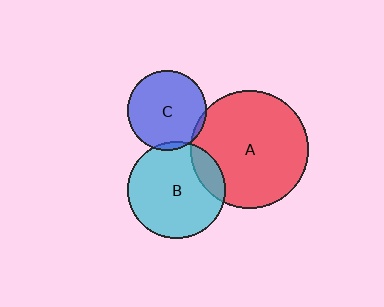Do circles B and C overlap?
Yes.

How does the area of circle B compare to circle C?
Approximately 1.5 times.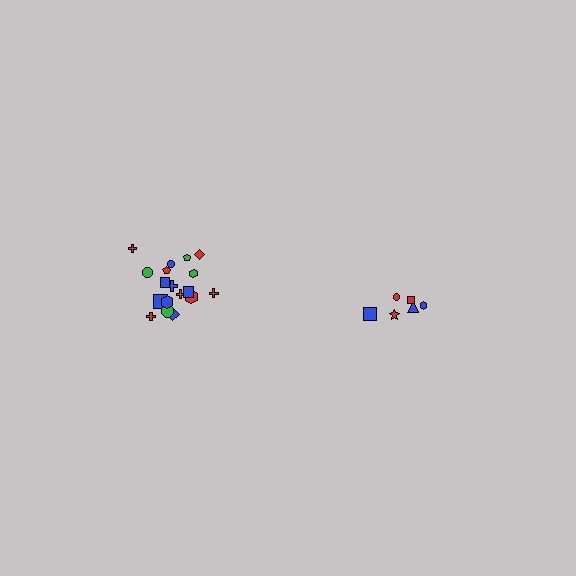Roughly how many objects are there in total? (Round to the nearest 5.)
Roughly 25 objects in total.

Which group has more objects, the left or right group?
The left group.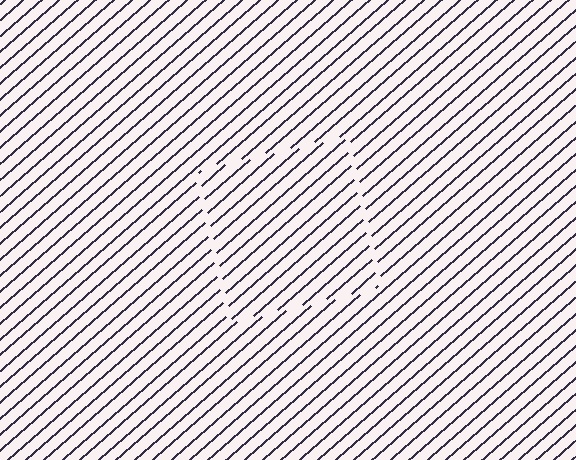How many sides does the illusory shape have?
4 sides — the line-ends trace a square.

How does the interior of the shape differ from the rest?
The interior of the shape contains the same grating, shifted by half a period — the contour is defined by the phase discontinuity where line-ends from the inner and outer gratings abut.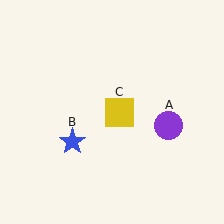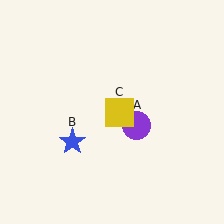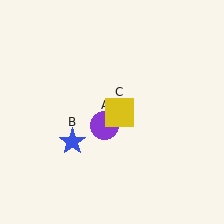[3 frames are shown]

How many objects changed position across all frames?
1 object changed position: purple circle (object A).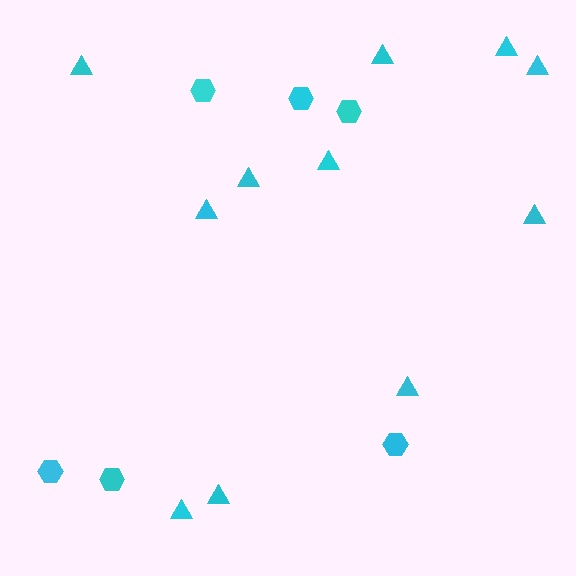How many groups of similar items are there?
There are 2 groups: one group of triangles (11) and one group of hexagons (6).